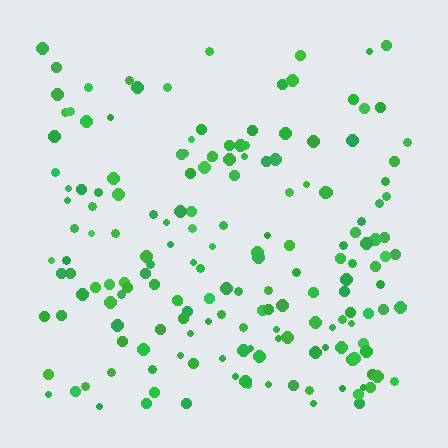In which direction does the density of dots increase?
From top to bottom, with the bottom side densest.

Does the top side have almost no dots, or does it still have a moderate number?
Still a moderate number, just noticeably fewer than the bottom.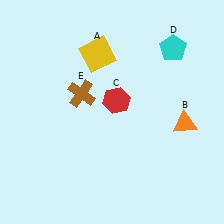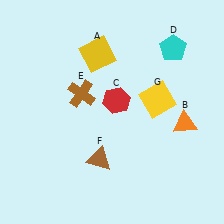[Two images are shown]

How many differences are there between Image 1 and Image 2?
There are 2 differences between the two images.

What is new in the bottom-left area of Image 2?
A brown triangle (F) was added in the bottom-left area of Image 2.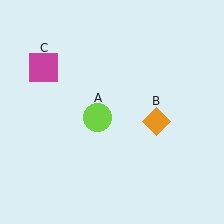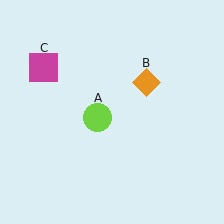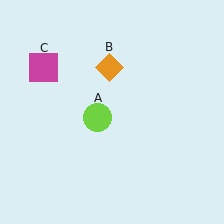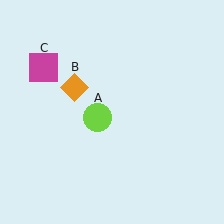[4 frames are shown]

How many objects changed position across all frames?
1 object changed position: orange diamond (object B).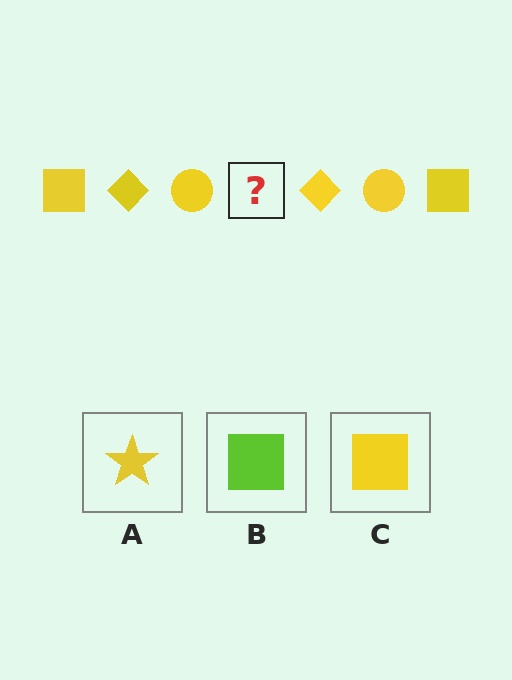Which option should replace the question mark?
Option C.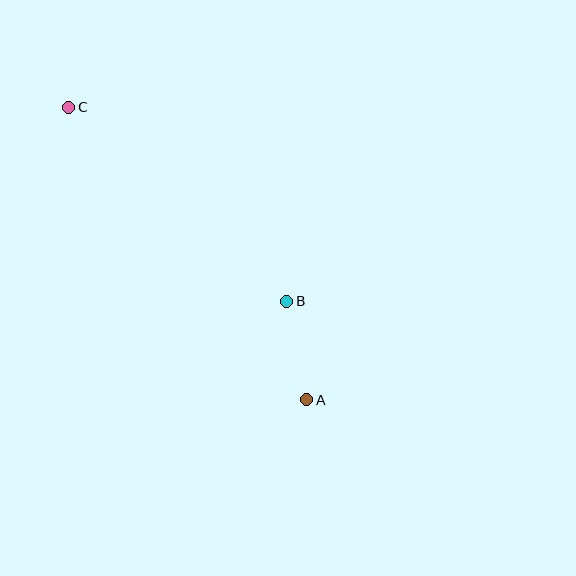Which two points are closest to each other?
Points A and B are closest to each other.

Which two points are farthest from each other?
Points A and C are farthest from each other.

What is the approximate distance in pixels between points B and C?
The distance between B and C is approximately 292 pixels.